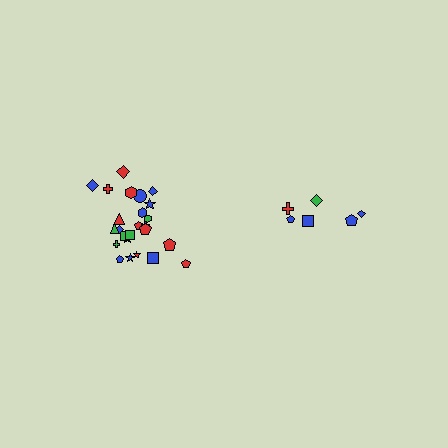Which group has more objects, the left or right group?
The left group.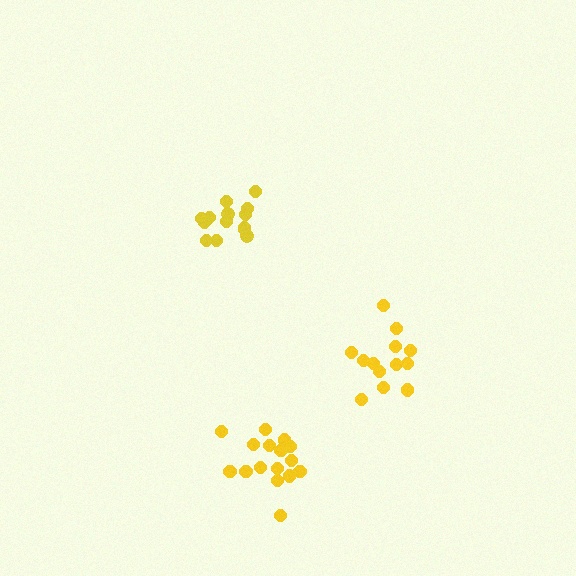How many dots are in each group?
Group 1: 13 dots, Group 2: 14 dots, Group 3: 17 dots (44 total).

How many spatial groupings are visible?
There are 3 spatial groupings.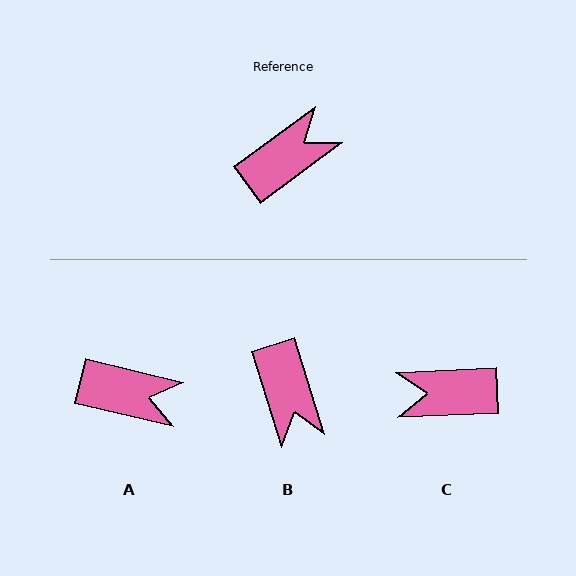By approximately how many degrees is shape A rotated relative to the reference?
Approximately 50 degrees clockwise.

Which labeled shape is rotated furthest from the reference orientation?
C, about 146 degrees away.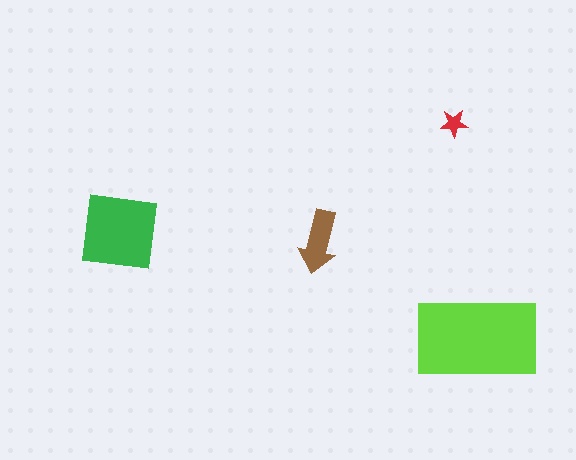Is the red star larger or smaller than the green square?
Smaller.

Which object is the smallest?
The red star.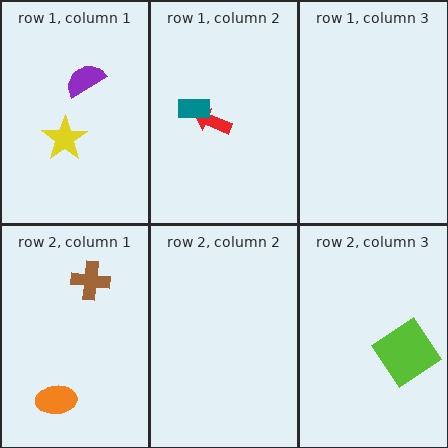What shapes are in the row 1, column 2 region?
The red arrow, the teal rectangle.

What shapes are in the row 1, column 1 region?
The yellow star, the purple semicircle.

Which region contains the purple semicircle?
The row 1, column 1 region.